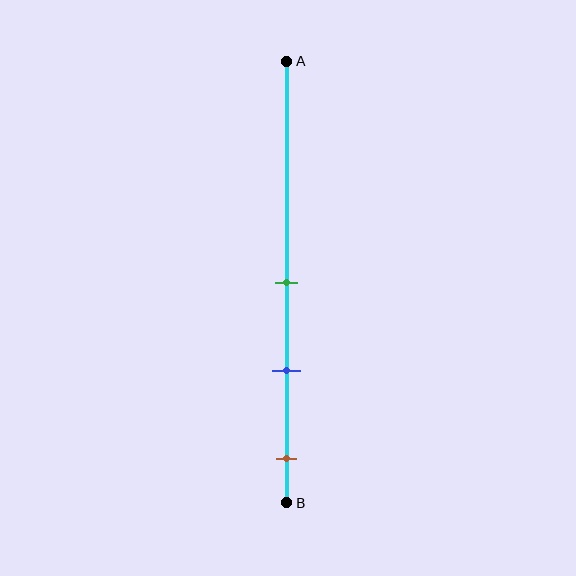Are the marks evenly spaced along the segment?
Yes, the marks are approximately evenly spaced.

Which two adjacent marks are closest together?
The green and blue marks are the closest adjacent pair.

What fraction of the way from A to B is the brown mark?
The brown mark is approximately 90% (0.9) of the way from A to B.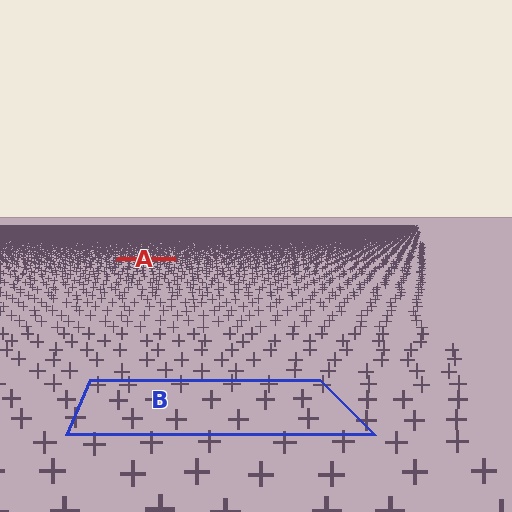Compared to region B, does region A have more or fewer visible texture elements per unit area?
Region A has more texture elements per unit area — they are packed more densely because it is farther away.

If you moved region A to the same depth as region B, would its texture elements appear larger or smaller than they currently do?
They would appear larger. At a closer depth, the same texture elements are projected at a bigger on-screen size.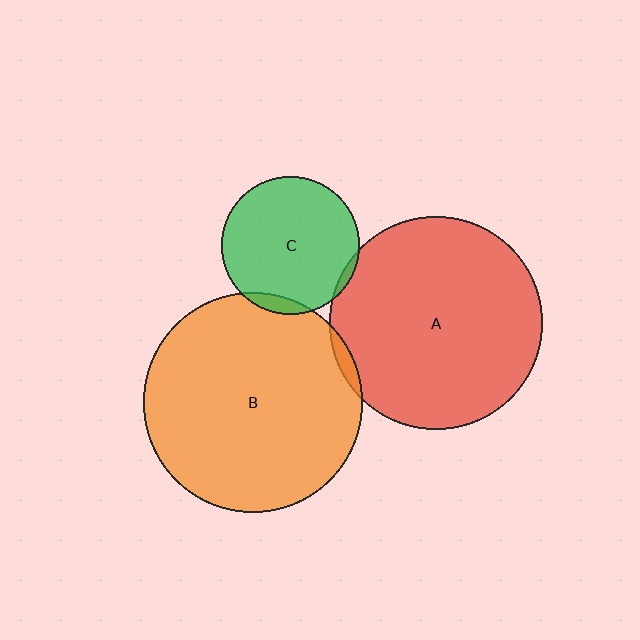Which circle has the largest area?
Circle B (orange).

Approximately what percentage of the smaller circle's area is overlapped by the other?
Approximately 5%.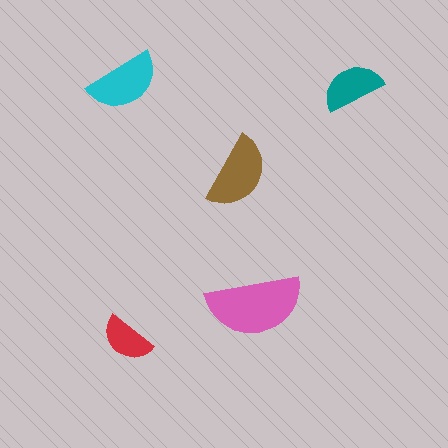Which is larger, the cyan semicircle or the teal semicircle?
The cyan one.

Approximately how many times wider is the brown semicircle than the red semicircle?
About 1.5 times wider.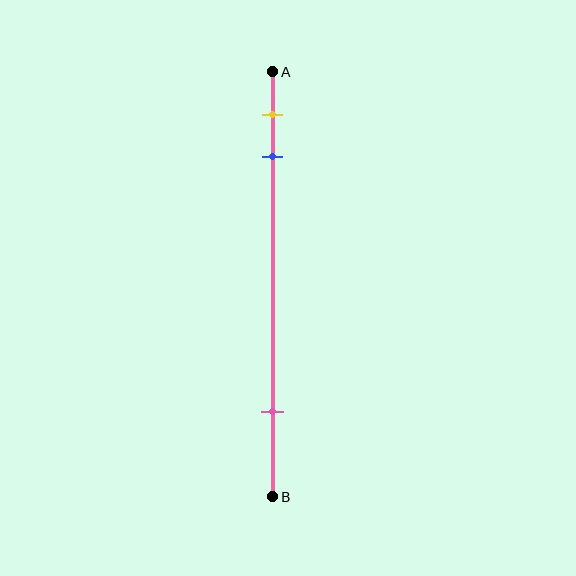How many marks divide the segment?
There are 3 marks dividing the segment.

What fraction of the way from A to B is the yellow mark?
The yellow mark is approximately 10% (0.1) of the way from A to B.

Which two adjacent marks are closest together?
The yellow and blue marks are the closest adjacent pair.